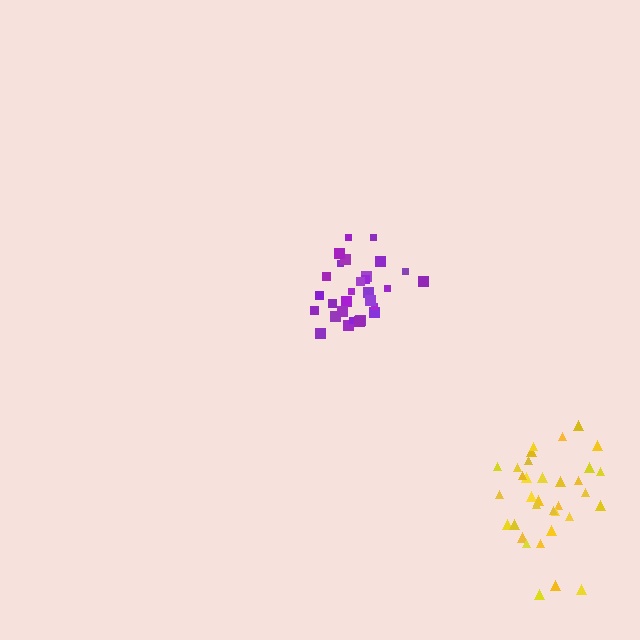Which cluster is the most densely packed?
Purple.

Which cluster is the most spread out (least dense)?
Yellow.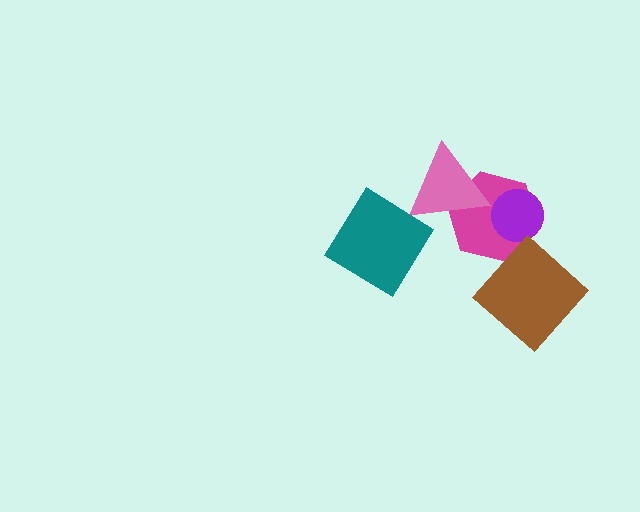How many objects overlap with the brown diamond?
0 objects overlap with the brown diamond.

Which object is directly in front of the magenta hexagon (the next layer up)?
The pink triangle is directly in front of the magenta hexagon.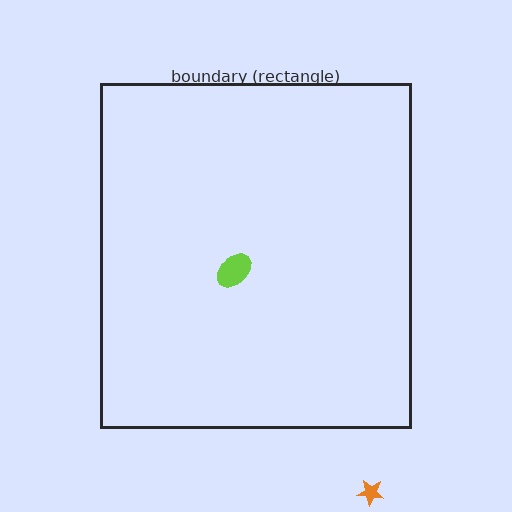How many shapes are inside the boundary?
1 inside, 1 outside.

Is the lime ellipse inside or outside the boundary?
Inside.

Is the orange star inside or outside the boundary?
Outside.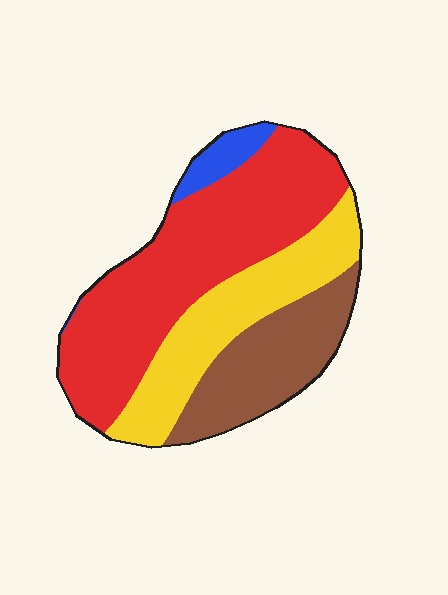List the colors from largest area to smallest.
From largest to smallest: red, yellow, brown, blue.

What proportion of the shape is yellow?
Yellow takes up between a sixth and a third of the shape.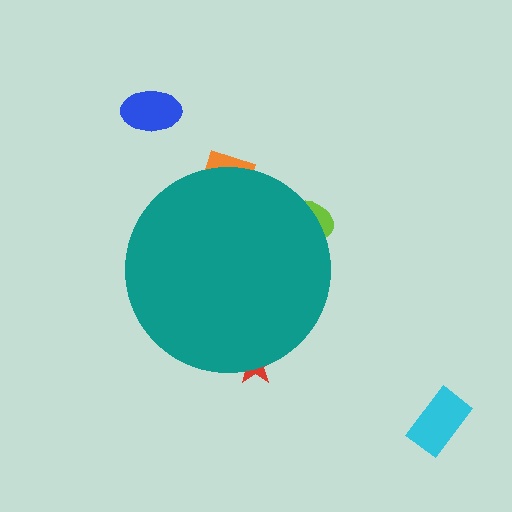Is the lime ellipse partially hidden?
Yes, the lime ellipse is partially hidden behind the teal circle.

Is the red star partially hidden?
Yes, the red star is partially hidden behind the teal circle.